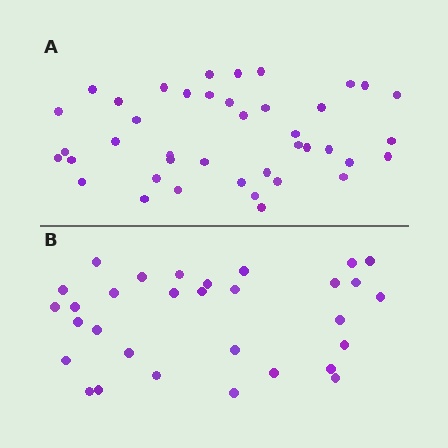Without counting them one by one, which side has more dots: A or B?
Region A (the top region) has more dots.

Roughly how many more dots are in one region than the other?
Region A has roughly 10 or so more dots than region B.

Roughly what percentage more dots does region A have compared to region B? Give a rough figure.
About 30% more.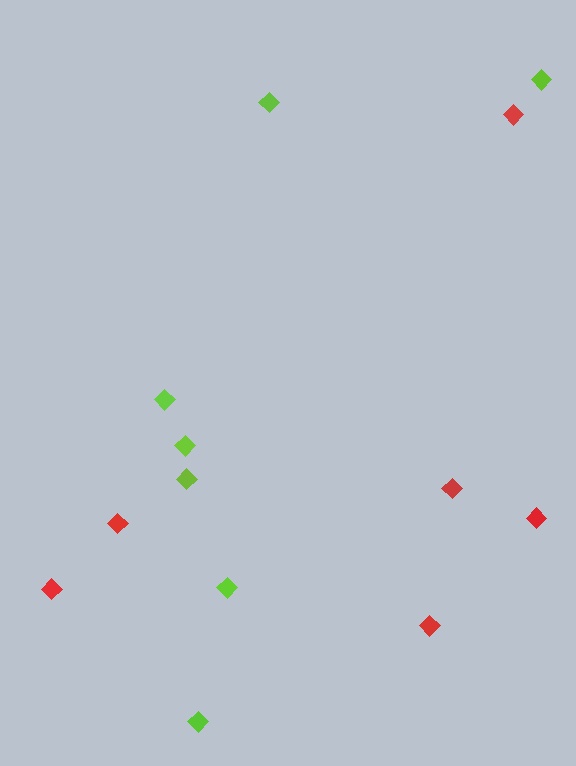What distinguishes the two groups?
There are 2 groups: one group of red diamonds (6) and one group of lime diamonds (7).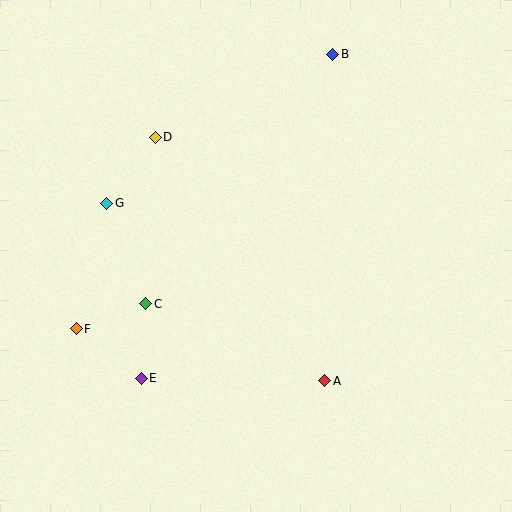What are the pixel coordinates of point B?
Point B is at (333, 54).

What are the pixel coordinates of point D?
Point D is at (155, 137).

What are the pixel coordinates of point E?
Point E is at (141, 378).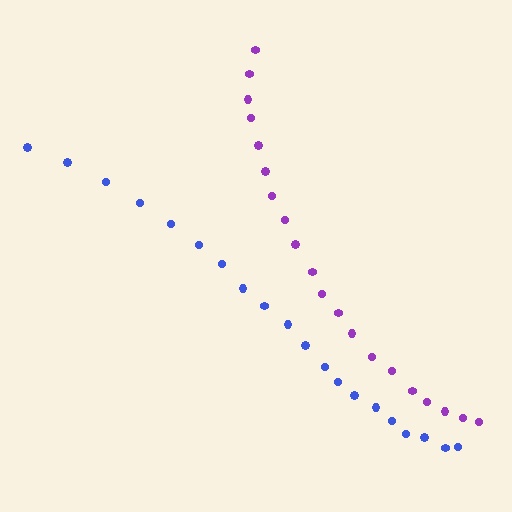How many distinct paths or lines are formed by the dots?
There are 2 distinct paths.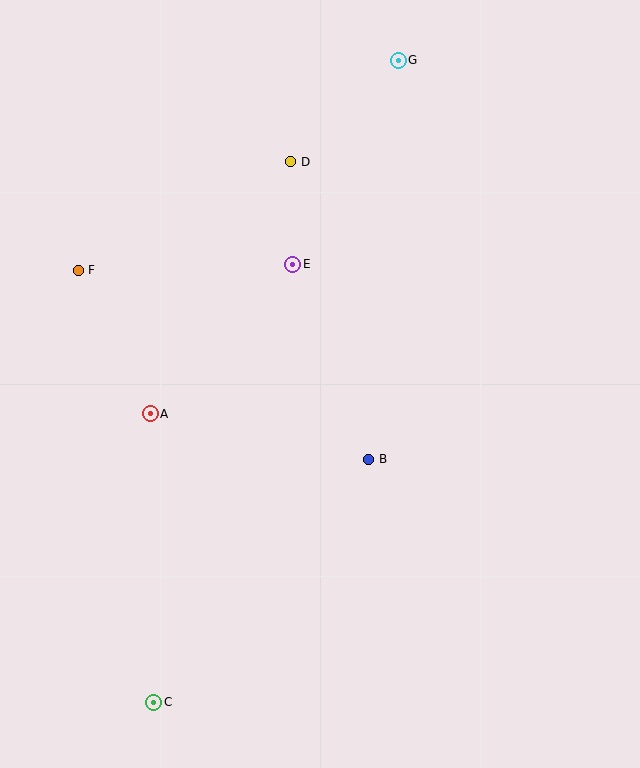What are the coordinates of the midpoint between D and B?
The midpoint between D and B is at (330, 311).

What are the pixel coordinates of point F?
Point F is at (78, 270).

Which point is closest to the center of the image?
Point B at (369, 459) is closest to the center.